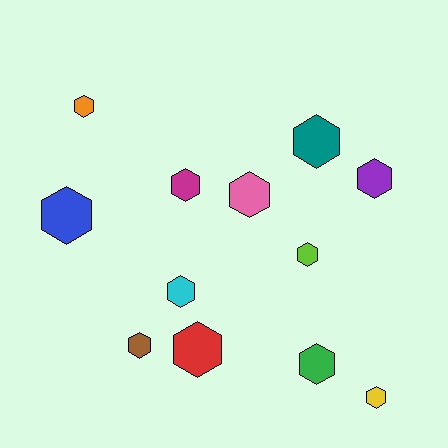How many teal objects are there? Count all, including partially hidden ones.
There is 1 teal object.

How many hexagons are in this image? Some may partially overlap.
There are 12 hexagons.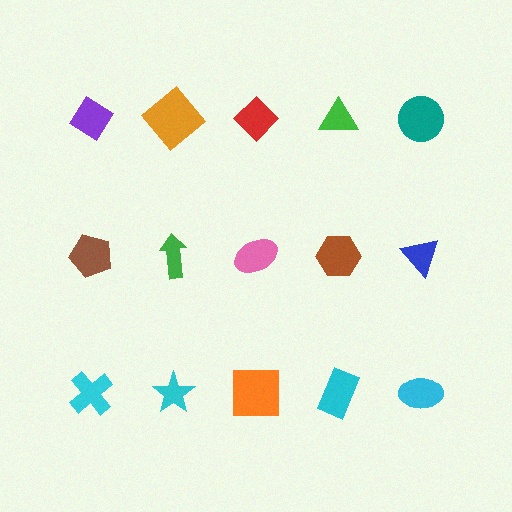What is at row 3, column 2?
A cyan star.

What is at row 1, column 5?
A teal circle.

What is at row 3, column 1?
A cyan cross.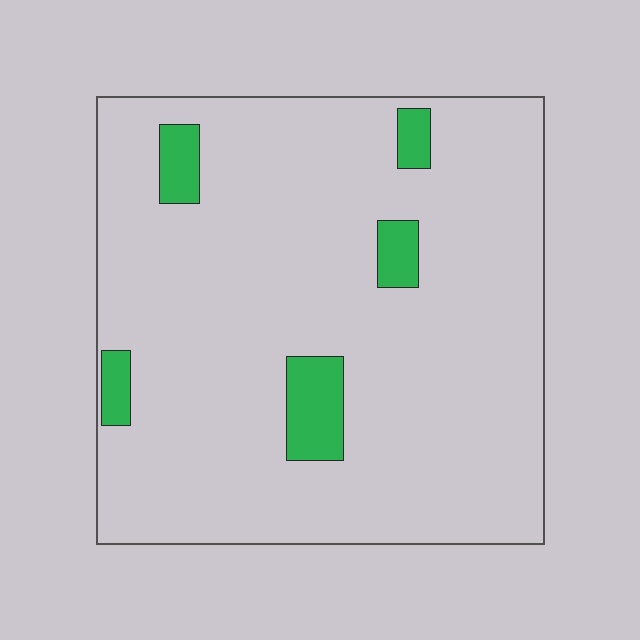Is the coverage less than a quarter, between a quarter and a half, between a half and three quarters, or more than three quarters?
Less than a quarter.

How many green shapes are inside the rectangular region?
5.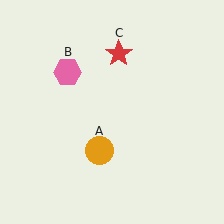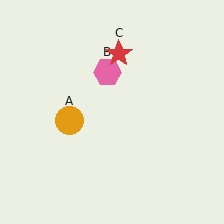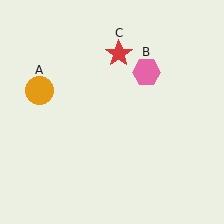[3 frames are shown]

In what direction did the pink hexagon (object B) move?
The pink hexagon (object B) moved right.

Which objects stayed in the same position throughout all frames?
Red star (object C) remained stationary.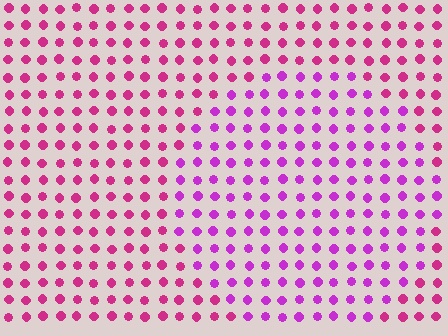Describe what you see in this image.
The image is filled with small magenta elements in a uniform arrangement. A circle-shaped region is visible where the elements are tinted to a slightly different hue, forming a subtle color boundary.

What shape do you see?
I see a circle.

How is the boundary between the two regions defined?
The boundary is defined purely by a slight shift in hue (about 29 degrees). Spacing, size, and orientation are identical on both sides.